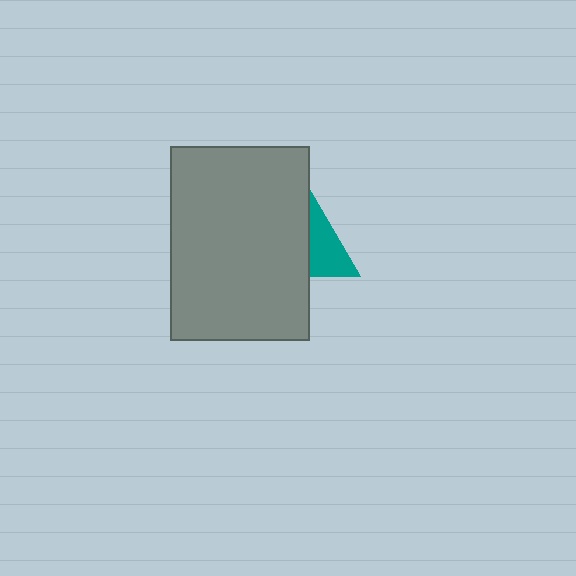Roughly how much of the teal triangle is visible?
A small part of it is visible (roughly 36%).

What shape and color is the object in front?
The object in front is a gray rectangle.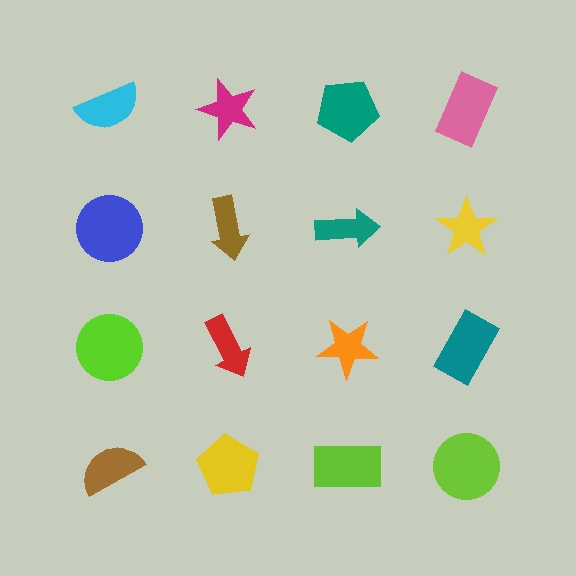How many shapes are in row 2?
4 shapes.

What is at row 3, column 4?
A teal rectangle.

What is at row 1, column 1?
A cyan semicircle.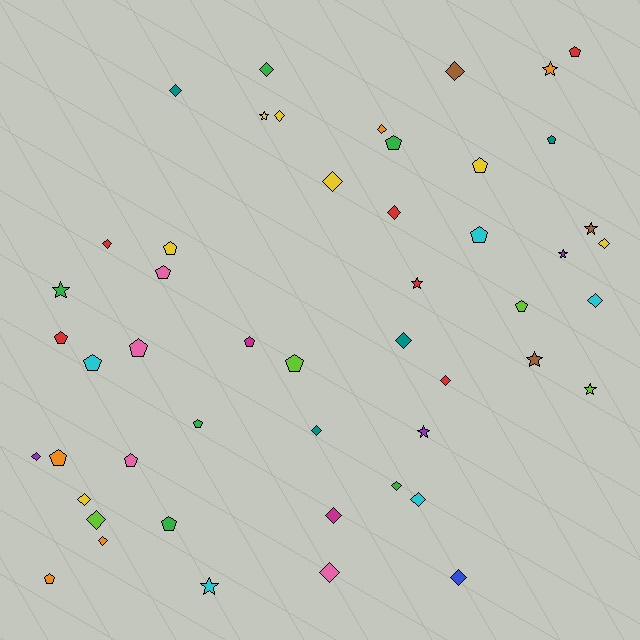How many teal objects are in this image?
There are 4 teal objects.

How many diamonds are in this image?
There are 22 diamonds.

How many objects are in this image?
There are 50 objects.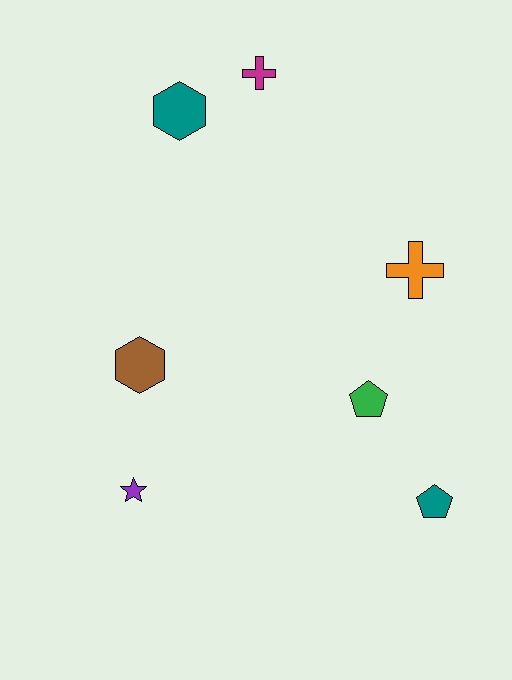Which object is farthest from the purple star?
The magenta cross is farthest from the purple star.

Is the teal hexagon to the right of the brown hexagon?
Yes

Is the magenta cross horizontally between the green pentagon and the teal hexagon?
Yes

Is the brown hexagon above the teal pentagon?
Yes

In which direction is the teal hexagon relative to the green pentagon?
The teal hexagon is above the green pentagon.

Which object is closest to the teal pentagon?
The green pentagon is closest to the teal pentagon.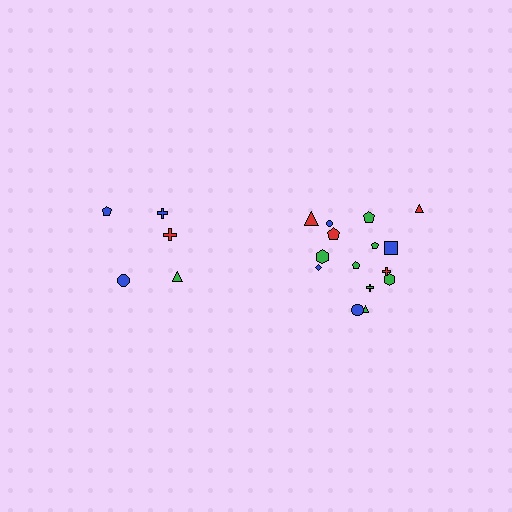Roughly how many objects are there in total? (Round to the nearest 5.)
Roughly 20 objects in total.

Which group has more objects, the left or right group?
The right group.